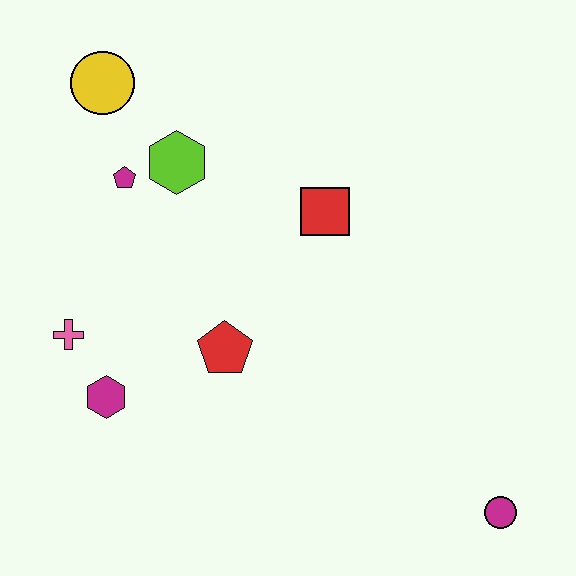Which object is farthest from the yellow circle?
The magenta circle is farthest from the yellow circle.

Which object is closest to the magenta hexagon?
The pink cross is closest to the magenta hexagon.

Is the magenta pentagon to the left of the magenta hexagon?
No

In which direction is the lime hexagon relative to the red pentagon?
The lime hexagon is above the red pentagon.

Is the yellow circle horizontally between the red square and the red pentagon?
No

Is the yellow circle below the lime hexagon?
No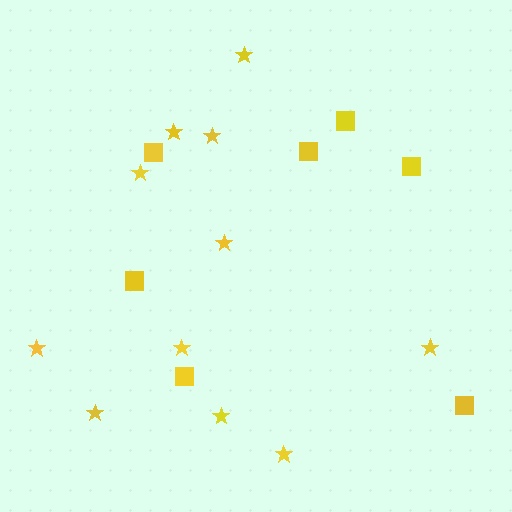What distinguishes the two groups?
There are 2 groups: one group of squares (7) and one group of stars (11).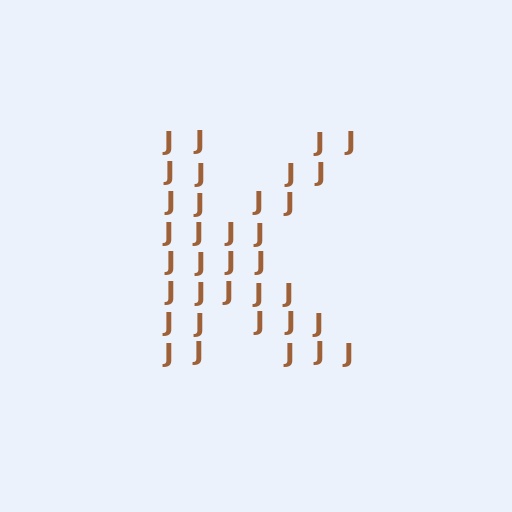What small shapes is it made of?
It is made of small letter J's.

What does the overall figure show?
The overall figure shows the letter K.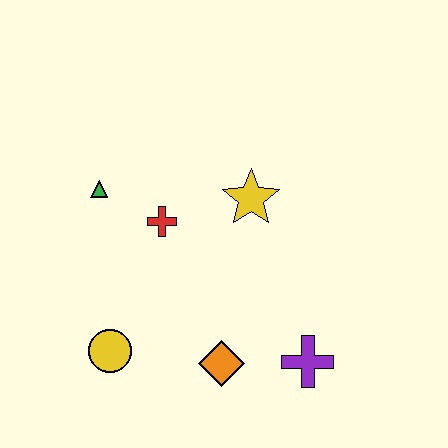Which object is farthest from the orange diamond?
The green triangle is farthest from the orange diamond.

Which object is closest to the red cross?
The green triangle is closest to the red cross.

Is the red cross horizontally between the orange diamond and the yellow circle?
Yes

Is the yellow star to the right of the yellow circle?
Yes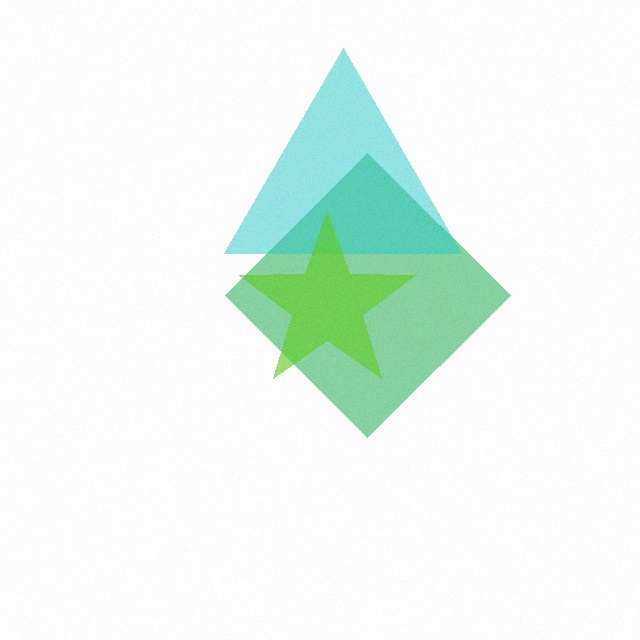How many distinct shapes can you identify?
There are 3 distinct shapes: a green diamond, a cyan triangle, a lime star.